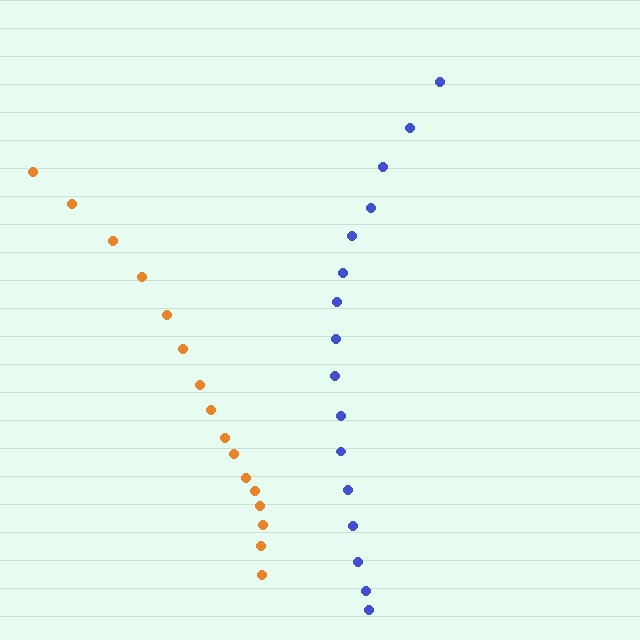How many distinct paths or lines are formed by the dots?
There are 2 distinct paths.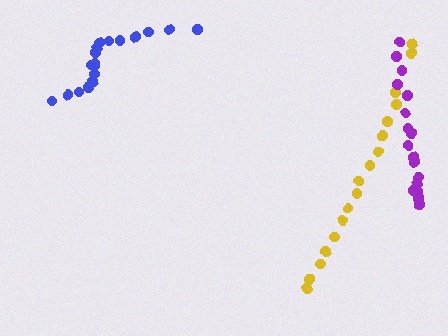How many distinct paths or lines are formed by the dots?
There are 3 distinct paths.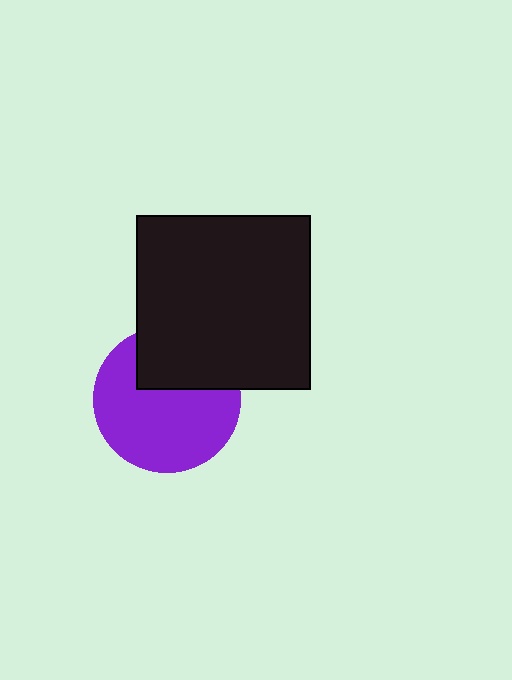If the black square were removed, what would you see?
You would see the complete purple circle.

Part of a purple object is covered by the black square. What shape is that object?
It is a circle.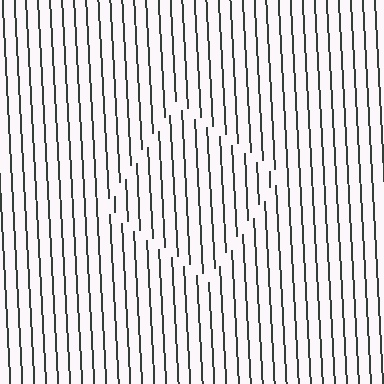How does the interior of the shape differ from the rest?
The interior of the shape contains the same grating, shifted by half a period — the contour is defined by the phase discontinuity where line-ends from the inner and outer gratings abut.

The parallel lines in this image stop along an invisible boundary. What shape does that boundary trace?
An illusory square. The interior of the shape contains the same grating, shifted by half a period — the contour is defined by the phase discontinuity where line-ends from the inner and outer gratings abut.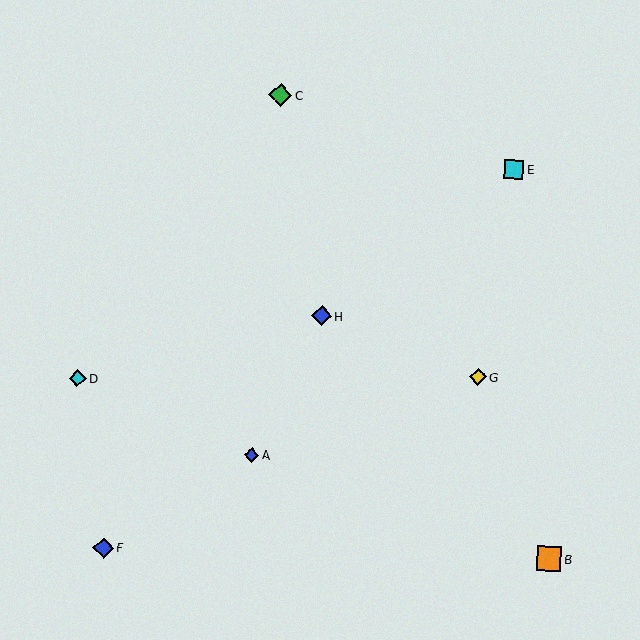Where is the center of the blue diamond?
The center of the blue diamond is at (321, 316).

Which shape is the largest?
The orange square (labeled B) is the largest.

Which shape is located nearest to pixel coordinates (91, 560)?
The blue diamond (labeled F) at (103, 548) is nearest to that location.